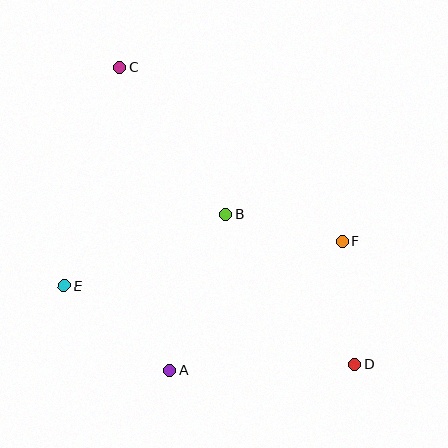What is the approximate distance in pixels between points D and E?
The distance between D and E is approximately 301 pixels.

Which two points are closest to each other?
Points B and F are closest to each other.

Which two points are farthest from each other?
Points C and D are farthest from each other.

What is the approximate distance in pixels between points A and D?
The distance between A and D is approximately 185 pixels.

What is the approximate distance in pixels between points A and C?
The distance between A and C is approximately 306 pixels.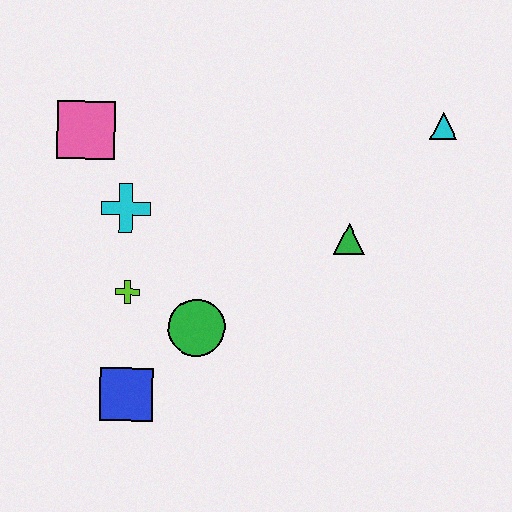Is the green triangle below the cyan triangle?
Yes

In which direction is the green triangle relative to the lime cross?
The green triangle is to the right of the lime cross.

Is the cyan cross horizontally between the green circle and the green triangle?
No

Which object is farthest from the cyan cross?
The cyan triangle is farthest from the cyan cross.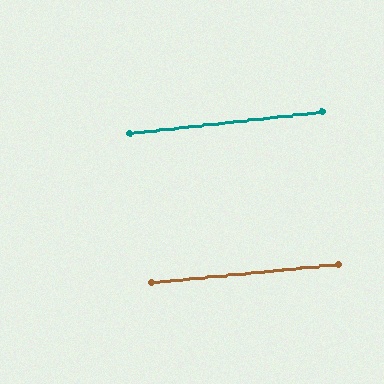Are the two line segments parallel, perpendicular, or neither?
Parallel — their directions differ by only 0.9°.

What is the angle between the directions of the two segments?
Approximately 1 degree.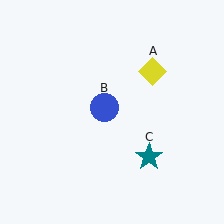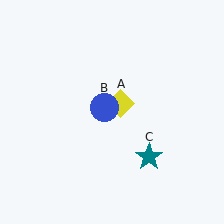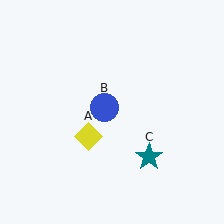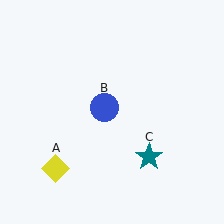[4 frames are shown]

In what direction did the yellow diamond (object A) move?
The yellow diamond (object A) moved down and to the left.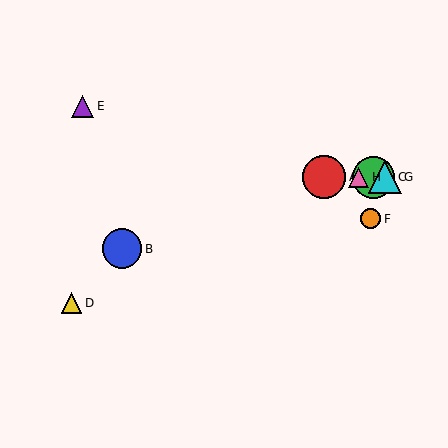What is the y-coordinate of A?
Object A is at y≈177.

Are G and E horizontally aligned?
No, G is at y≈177 and E is at y≈106.